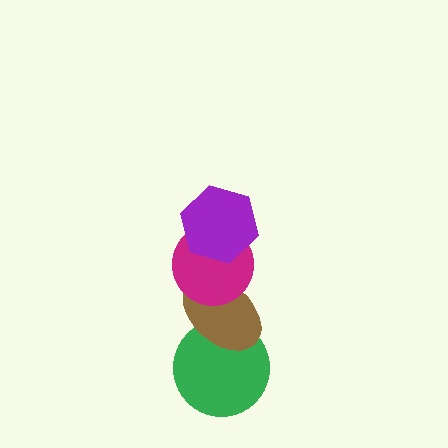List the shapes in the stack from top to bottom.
From top to bottom: the purple hexagon, the magenta circle, the brown ellipse, the green circle.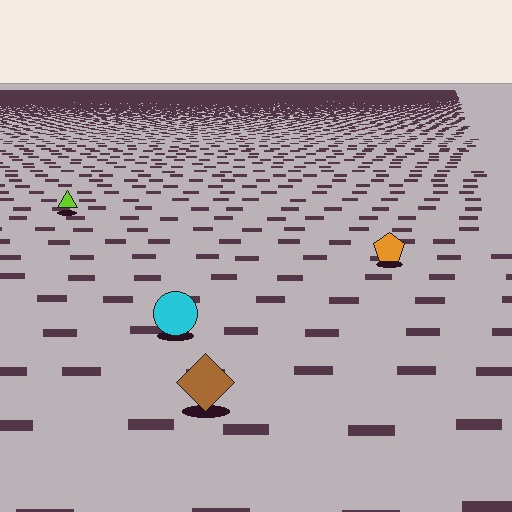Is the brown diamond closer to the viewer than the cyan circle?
Yes. The brown diamond is closer — you can tell from the texture gradient: the ground texture is coarser near it.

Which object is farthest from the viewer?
The lime triangle is farthest from the viewer. It appears smaller and the ground texture around it is denser.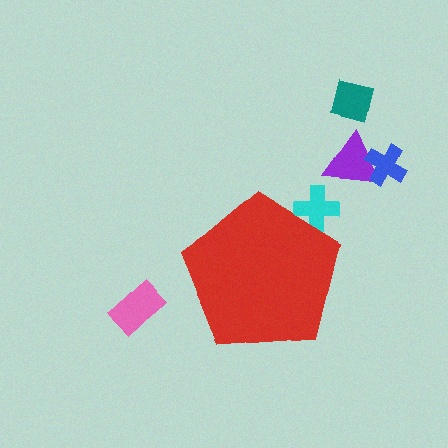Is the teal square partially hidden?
No, the teal square is fully visible.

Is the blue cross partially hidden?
No, the blue cross is fully visible.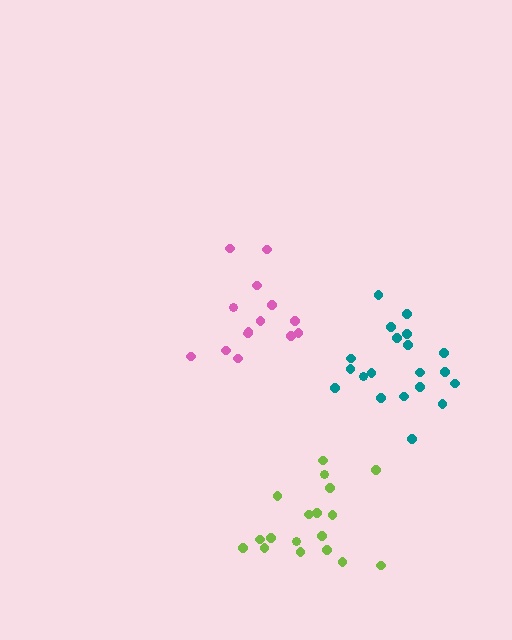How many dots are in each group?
Group 1: 14 dots, Group 2: 20 dots, Group 3: 18 dots (52 total).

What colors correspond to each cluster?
The clusters are colored: pink, teal, lime.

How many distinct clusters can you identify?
There are 3 distinct clusters.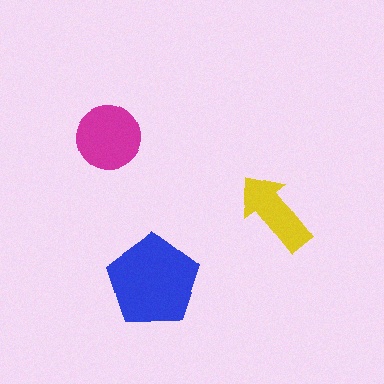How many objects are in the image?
There are 3 objects in the image.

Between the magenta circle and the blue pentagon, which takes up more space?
The blue pentagon.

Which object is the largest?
The blue pentagon.